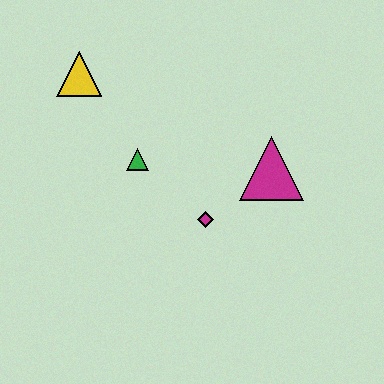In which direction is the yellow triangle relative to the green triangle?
The yellow triangle is above the green triangle.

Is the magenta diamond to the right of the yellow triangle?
Yes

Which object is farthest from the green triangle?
The magenta triangle is farthest from the green triangle.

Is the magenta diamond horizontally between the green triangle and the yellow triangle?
No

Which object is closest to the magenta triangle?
The magenta diamond is closest to the magenta triangle.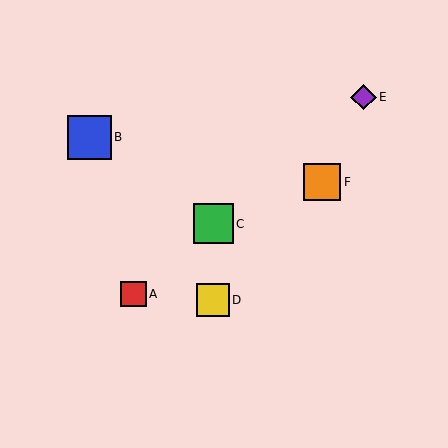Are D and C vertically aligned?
Yes, both are at x≈213.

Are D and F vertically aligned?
No, D is at x≈213 and F is at x≈322.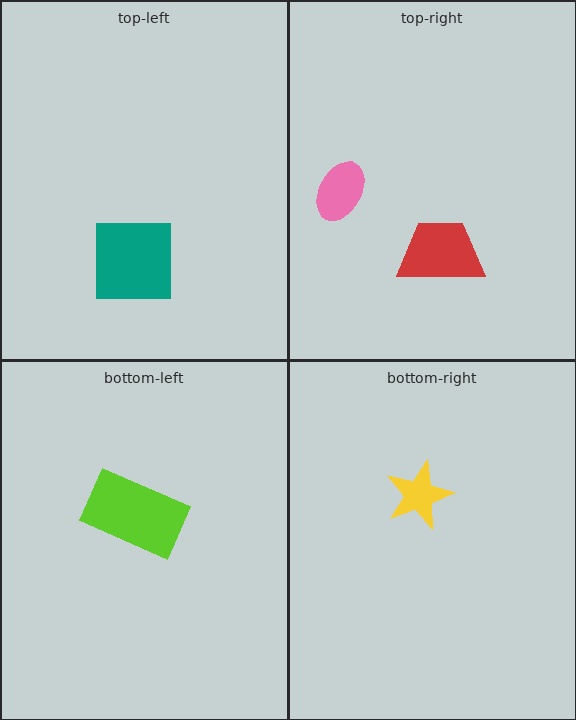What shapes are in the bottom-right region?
The yellow star.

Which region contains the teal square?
The top-left region.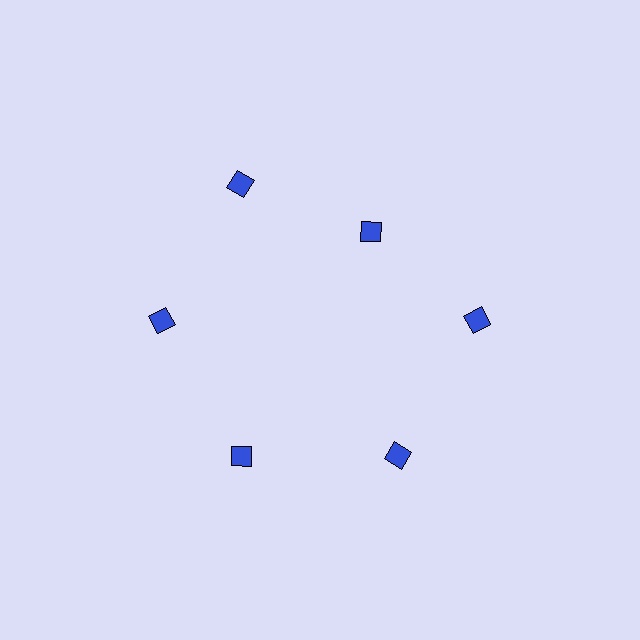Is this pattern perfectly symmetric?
No. The 6 blue diamonds are arranged in a ring, but one element near the 1 o'clock position is pulled inward toward the center, breaking the 6-fold rotational symmetry.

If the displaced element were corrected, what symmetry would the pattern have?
It would have 6-fold rotational symmetry — the pattern would map onto itself every 60 degrees.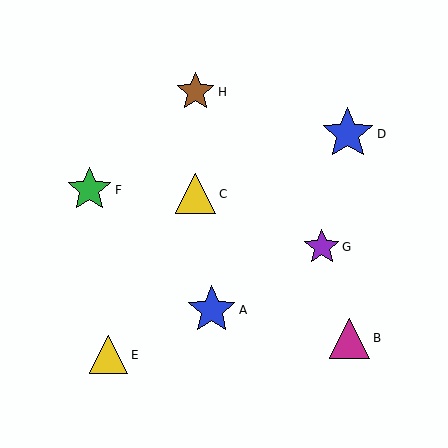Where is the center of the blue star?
The center of the blue star is at (212, 310).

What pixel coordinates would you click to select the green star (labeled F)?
Click at (89, 190) to select the green star F.